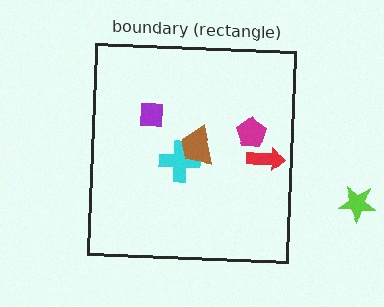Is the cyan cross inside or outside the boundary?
Inside.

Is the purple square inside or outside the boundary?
Inside.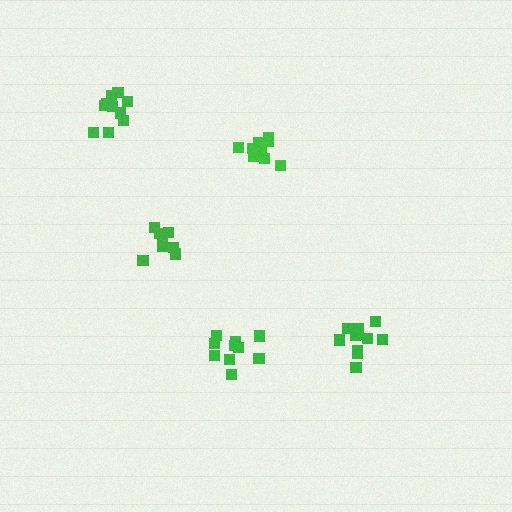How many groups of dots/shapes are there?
There are 5 groups.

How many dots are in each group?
Group 1: 10 dots, Group 2: 11 dots, Group 3: 8 dots, Group 4: 11 dots, Group 5: 11 dots (51 total).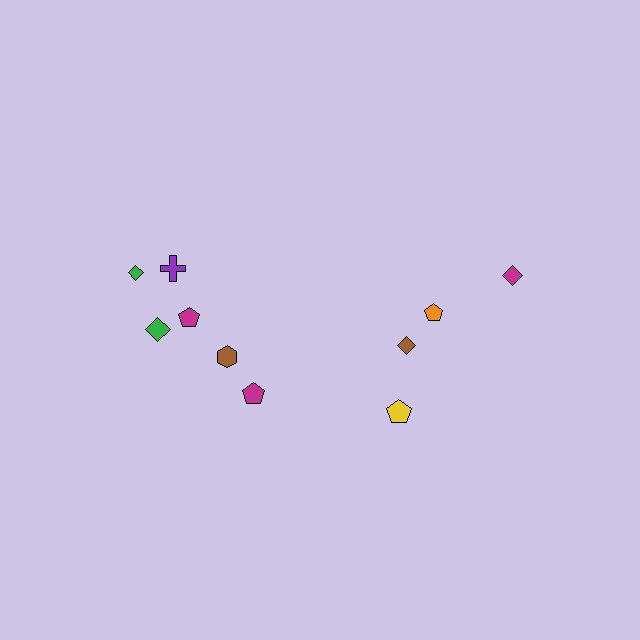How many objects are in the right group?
There are 4 objects.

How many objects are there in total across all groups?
There are 10 objects.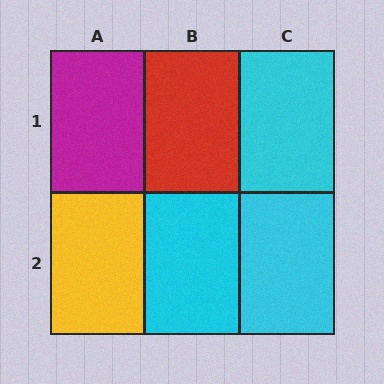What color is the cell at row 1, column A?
Magenta.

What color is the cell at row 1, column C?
Cyan.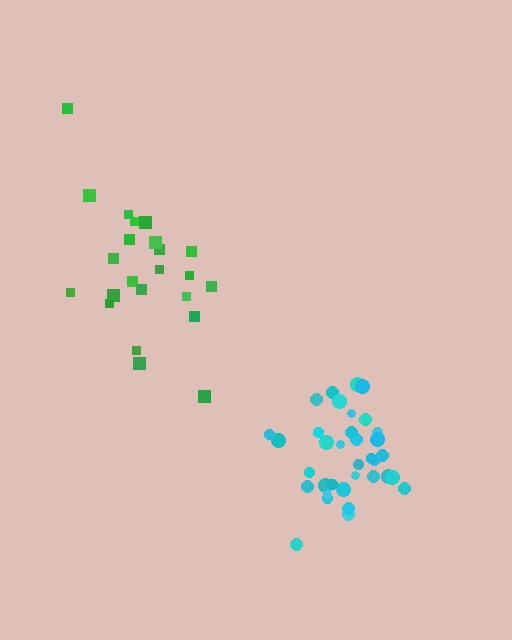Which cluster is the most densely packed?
Cyan.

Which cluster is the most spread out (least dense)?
Green.